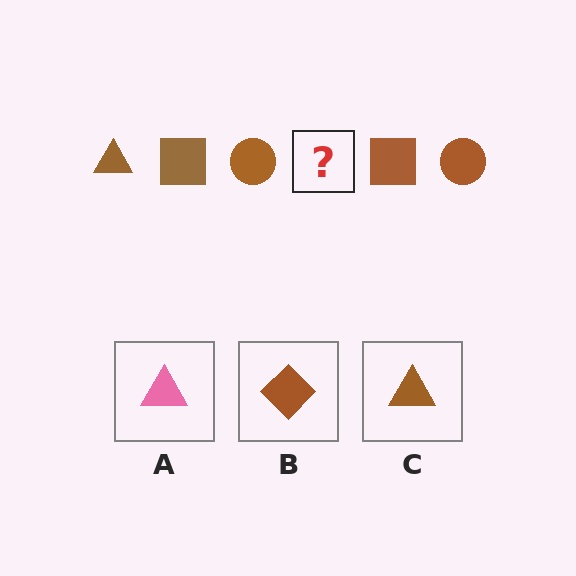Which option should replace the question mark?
Option C.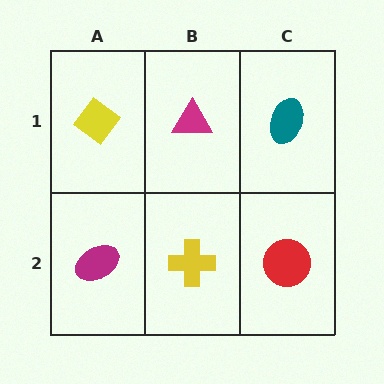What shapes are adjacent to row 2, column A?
A yellow diamond (row 1, column A), a yellow cross (row 2, column B).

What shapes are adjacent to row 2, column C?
A teal ellipse (row 1, column C), a yellow cross (row 2, column B).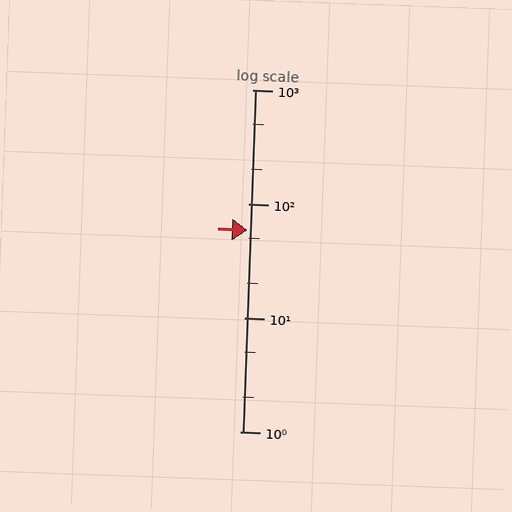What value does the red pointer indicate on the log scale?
The pointer indicates approximately 58.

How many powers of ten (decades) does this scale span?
The scale spans 3 decades, from 1 to 1000.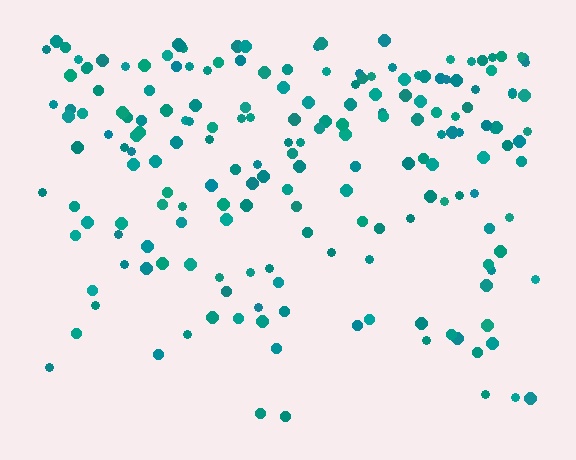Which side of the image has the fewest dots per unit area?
The bottom.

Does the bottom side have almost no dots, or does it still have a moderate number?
Still a moderate number, just noticeably fewer than the top.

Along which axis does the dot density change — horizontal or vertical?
Vertical.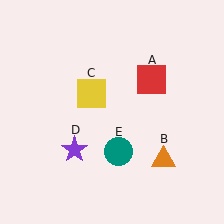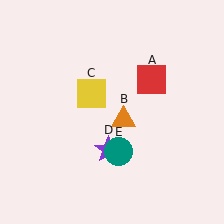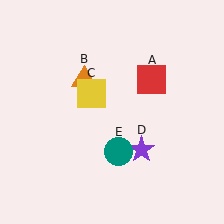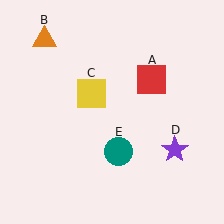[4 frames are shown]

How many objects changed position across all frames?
2 objects changed position: orange triangle (object B), purple star (object D).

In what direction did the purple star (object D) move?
The purple star (object D) moved right.